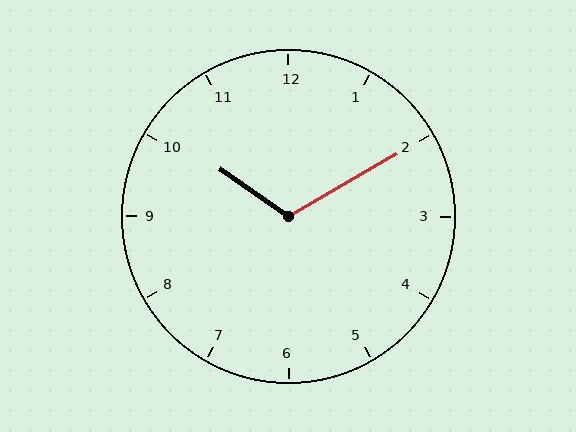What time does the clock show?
10:10.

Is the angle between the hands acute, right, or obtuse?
It is obtuse.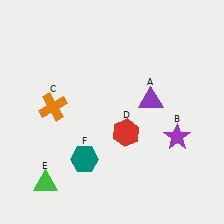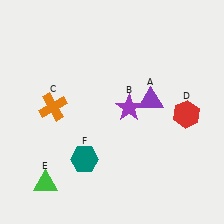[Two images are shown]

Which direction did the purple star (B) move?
The purple star (B) moved left.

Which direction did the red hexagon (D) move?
The red hexagon (D) moved right.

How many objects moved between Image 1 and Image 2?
2 objects moved between the two images.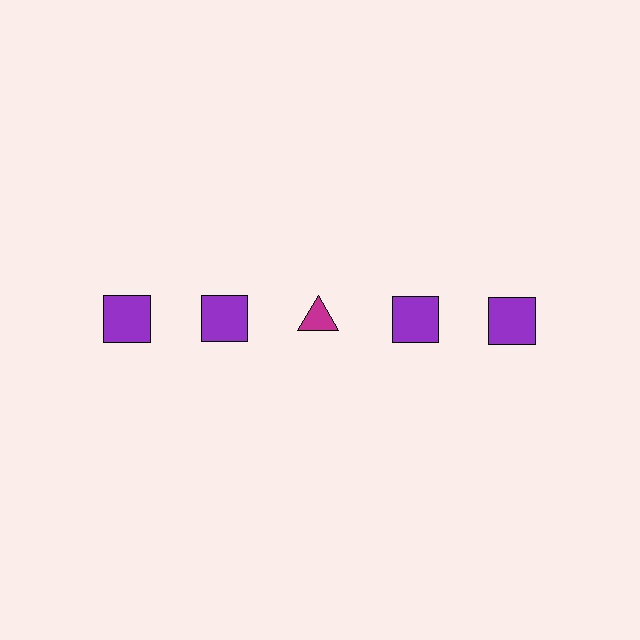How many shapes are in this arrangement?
There are 5 shapes arranged in a grid pattern.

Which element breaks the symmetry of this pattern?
The magenta triangle in the top row, center column breaks the symmetry. All other shapes are purple squares.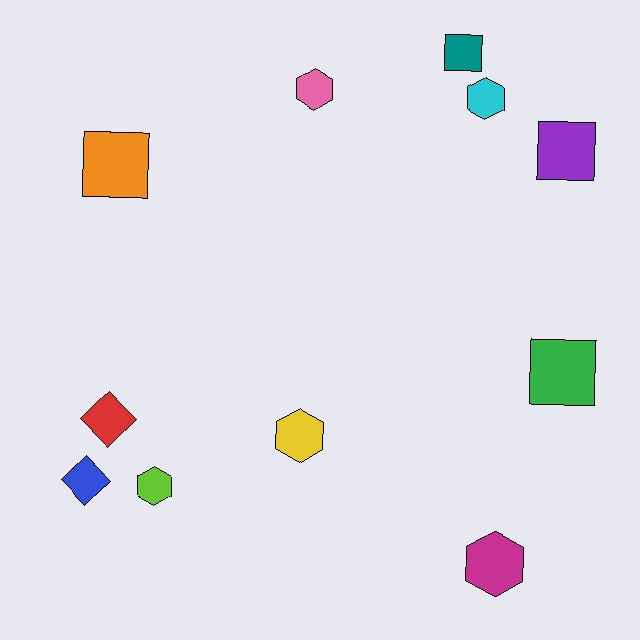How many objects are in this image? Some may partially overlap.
There are 11 objects.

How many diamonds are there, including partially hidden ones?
There are 2 diamonds.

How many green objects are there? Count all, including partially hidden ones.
There is 1 green object.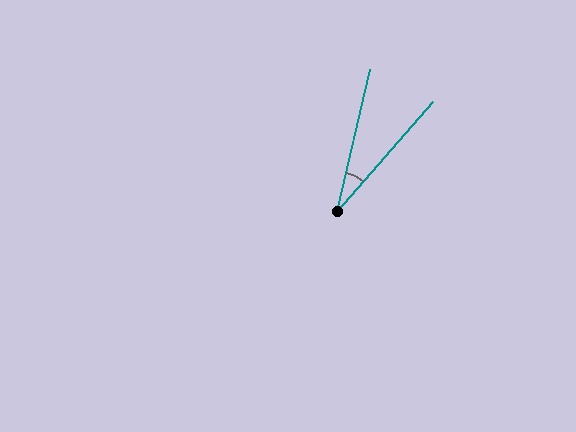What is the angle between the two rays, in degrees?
Approximately 28 degrees.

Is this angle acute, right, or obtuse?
It is acute.